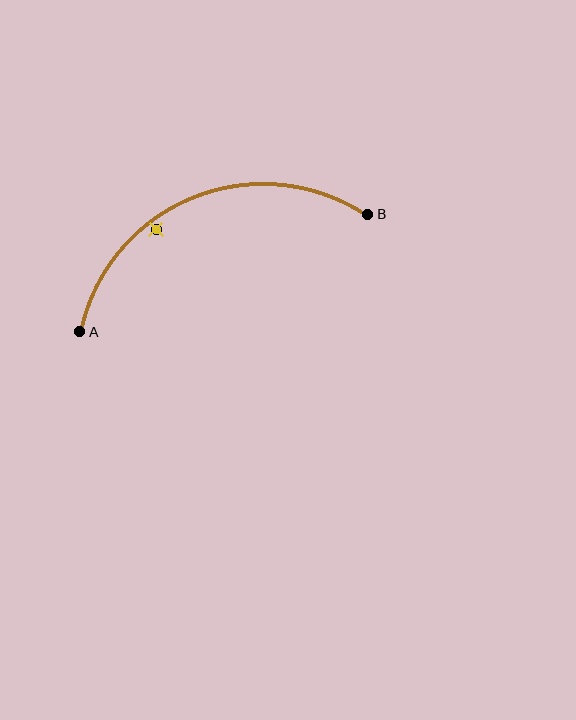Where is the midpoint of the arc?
The arc midpoint is the point on the curve farthest from the straight line joining A and B. It sits above that line.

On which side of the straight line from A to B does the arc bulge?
The arc bulges above the straight line connecting A and B.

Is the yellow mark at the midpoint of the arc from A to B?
No — the yellow mark does not lie on the arc at all. It sits slightly inside the curve.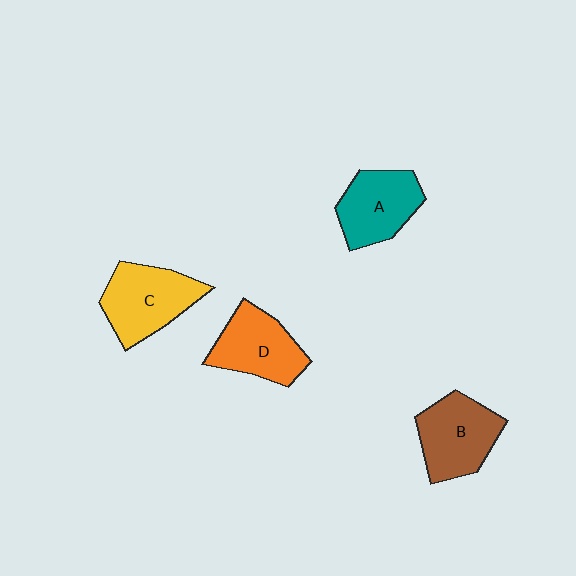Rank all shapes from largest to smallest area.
From largest to smallest: C (yellow), B (brown), D (orange), A (teal).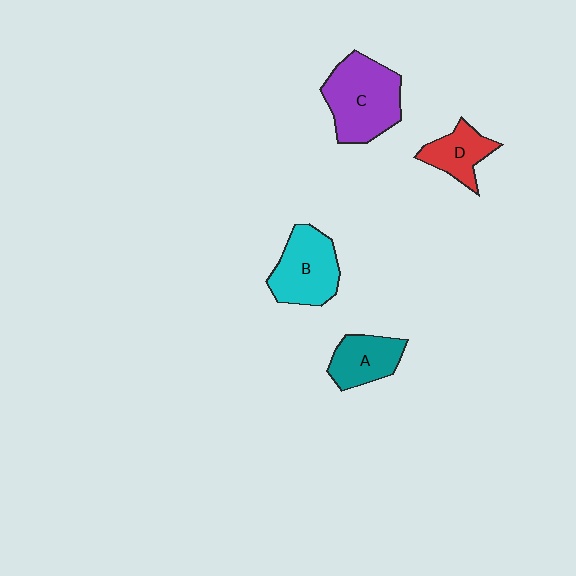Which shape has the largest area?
Shape C (purple).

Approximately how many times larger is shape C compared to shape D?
Approximately 1.9 times.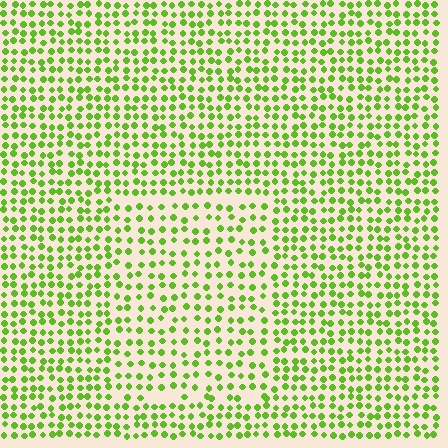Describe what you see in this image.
The image contains small lime elements arranged at two different densities. A rectangle-shaped region is visible where the elements are less densely packed than the surrounding area.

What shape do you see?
I see a rectangle.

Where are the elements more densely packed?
The elements are more densely packed outside the rectangle boundary.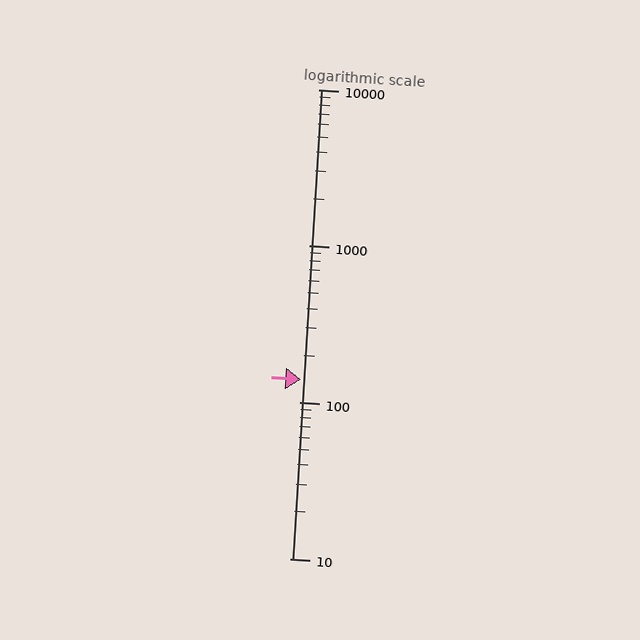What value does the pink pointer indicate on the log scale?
The pointer indicates approximately 140.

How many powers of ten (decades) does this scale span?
The scale spans 3 decades, from 10 to 10000.